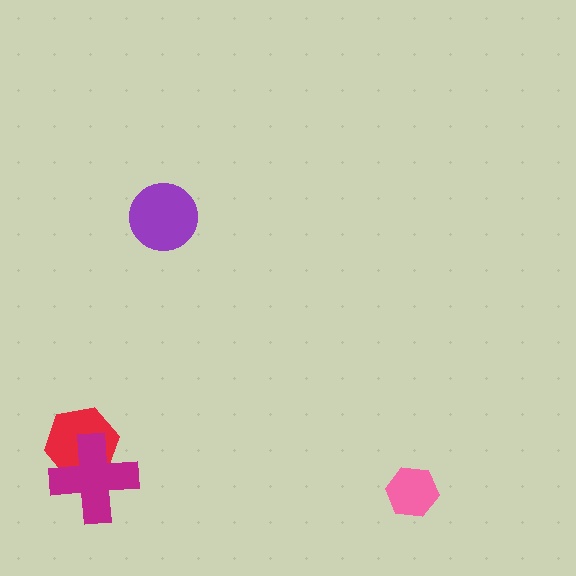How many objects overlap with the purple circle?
0 objects overlap with the purple circle.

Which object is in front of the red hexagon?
The magenta cross is in front of the red hexagon.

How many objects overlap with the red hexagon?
1 object overlaps with the red hexagon.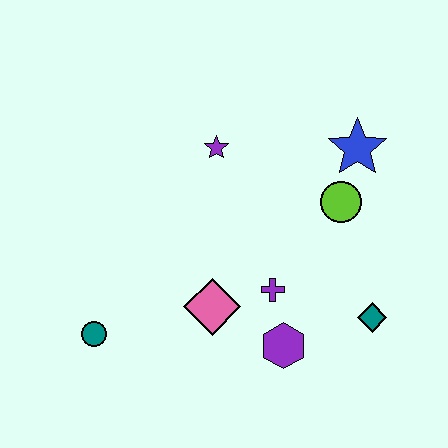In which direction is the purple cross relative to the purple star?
The purple cross is below the purple star.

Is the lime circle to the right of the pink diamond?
Yes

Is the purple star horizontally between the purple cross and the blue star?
No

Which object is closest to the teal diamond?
The purple hexagon is closest to the teal diamond.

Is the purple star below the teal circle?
No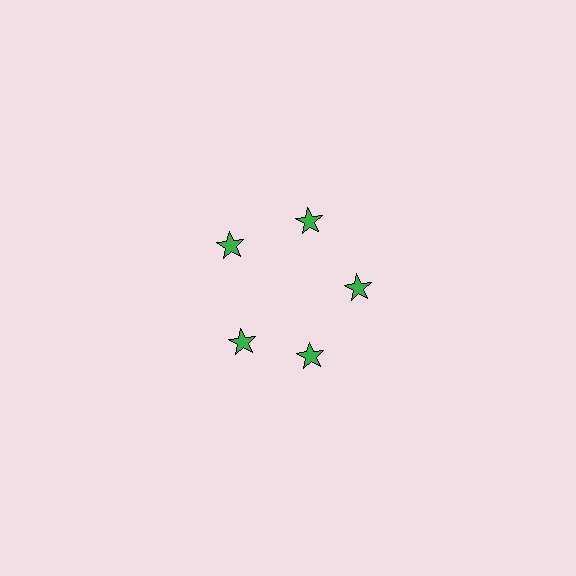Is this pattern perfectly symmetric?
No. The 5 green stars are arranged in a ring, but one element near the 8 o'clock position is rotated out of alignment along the ring, breaking the 5-fold rotational symmetry.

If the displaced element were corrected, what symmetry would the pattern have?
It would have 5-fold rotational symmetry — the pattern would map onto itself every 72 degrees.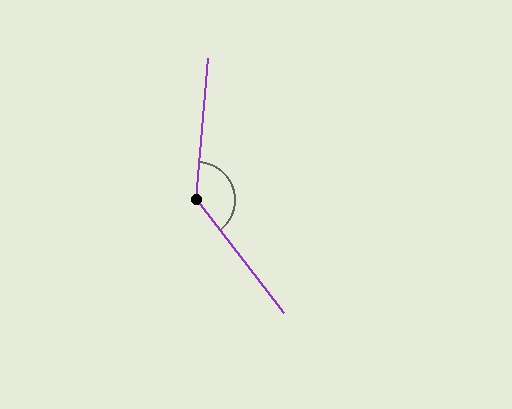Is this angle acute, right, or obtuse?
It is obtuse.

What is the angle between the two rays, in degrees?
Approximately 137 degrees.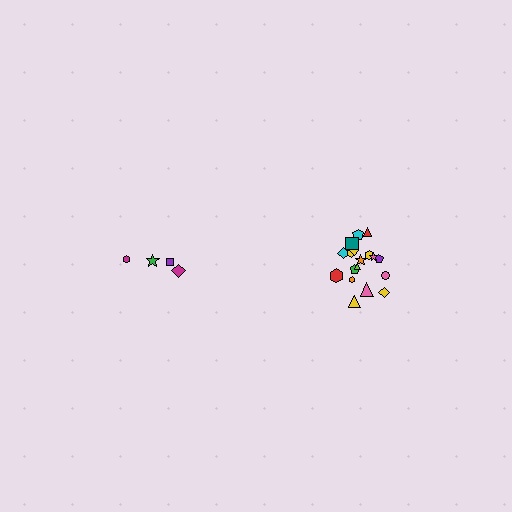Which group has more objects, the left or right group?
The right group.